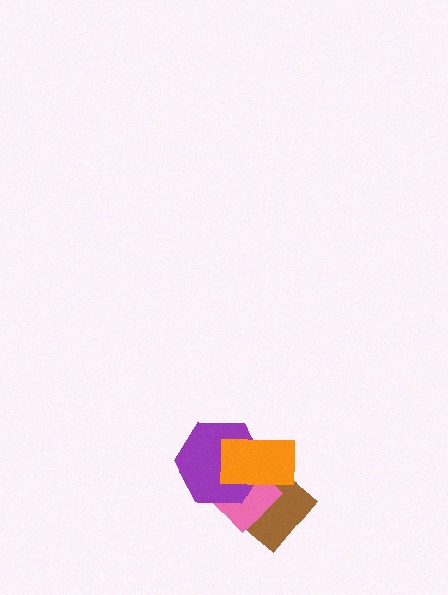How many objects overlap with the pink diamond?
3 objects overlap with the pink diamond.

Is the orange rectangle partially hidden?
No, no other shape covers it.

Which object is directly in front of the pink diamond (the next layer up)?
The purple hexagon is directly in front of the pink diamond.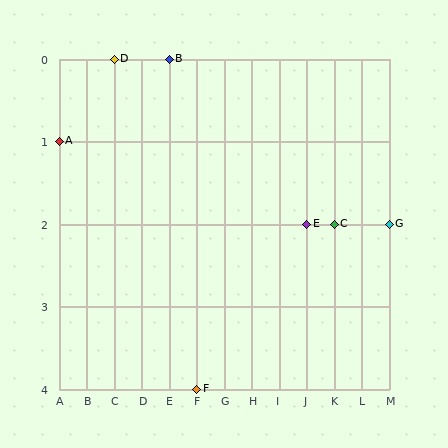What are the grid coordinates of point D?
Point D is at grid coordinates (C, 0).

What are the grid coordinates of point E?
Point E is at grid coordinates (J, 2).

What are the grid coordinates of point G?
Point G is at grid coordinates (M, 2).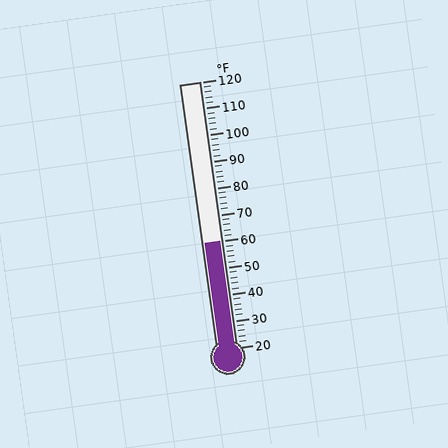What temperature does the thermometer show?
The thermometer shows approximately 60°F.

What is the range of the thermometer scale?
The thermometer scale ranges from 20°F to 120°F.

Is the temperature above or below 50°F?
The temperature is above 50°F.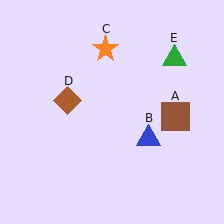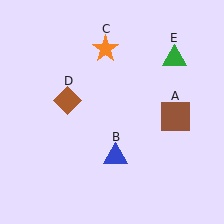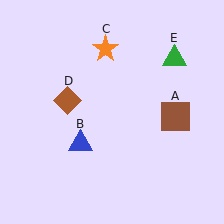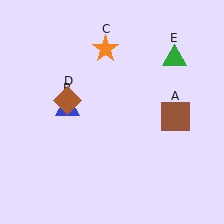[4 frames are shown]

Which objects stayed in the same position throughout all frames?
Brown square (object A) and orange star (object C) and brown diamond (object D) and green triangle (object E) remained stationary.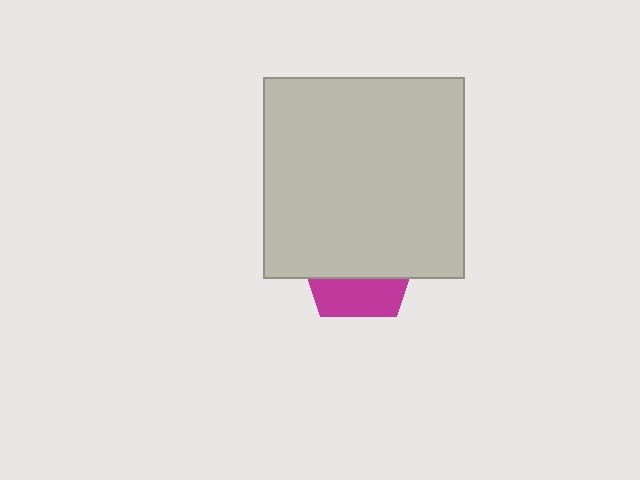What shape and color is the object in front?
The object in front is a light gray square.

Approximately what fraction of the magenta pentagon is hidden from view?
Roughly 67% of the magenta pentagon is hidden behind the light gray square.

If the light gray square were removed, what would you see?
You would see the complete magenta pentagon.